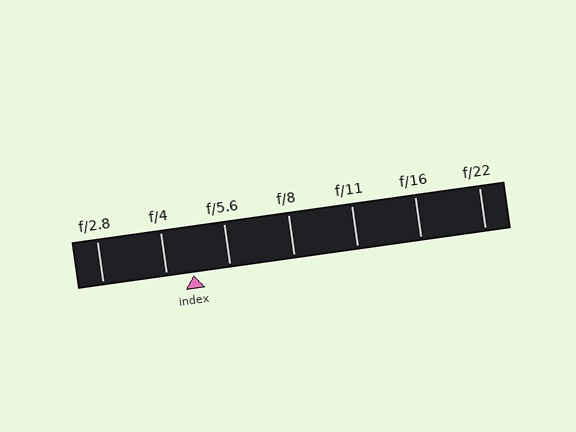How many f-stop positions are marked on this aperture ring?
There are 7 f-stop positions marked.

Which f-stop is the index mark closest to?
The index mark is closest to f/4.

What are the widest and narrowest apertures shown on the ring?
The widest aperture shown is f/2.8 and the narrowest is f/22.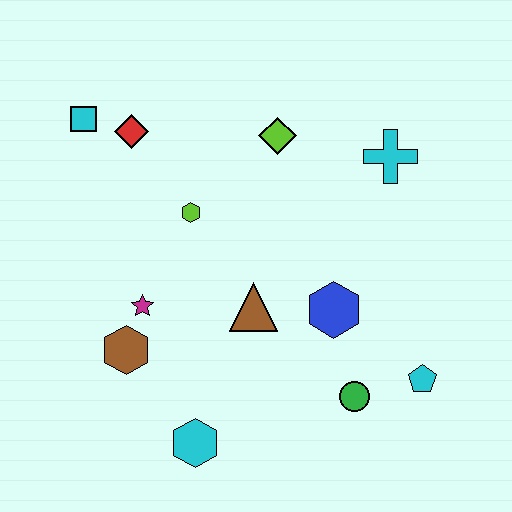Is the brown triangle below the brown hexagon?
No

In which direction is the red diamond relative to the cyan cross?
The red diamond is to the left of the cyan cross.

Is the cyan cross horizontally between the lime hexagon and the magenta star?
No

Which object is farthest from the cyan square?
The cyan pentagon is farthest from the cyan square.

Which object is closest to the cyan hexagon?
The brown hexagon is closest to the cyan hexagon.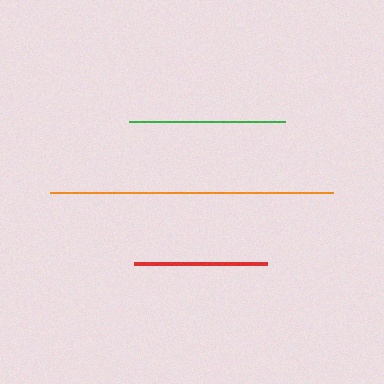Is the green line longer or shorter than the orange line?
The orange line is longer than the green line.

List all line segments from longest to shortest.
From longest to shortest: orange, green, red.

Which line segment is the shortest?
The red line is the shortest at approximately 134 pixels.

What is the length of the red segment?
The red segment is approximately 134 pixels long.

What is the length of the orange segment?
The orange segment is approximately 283 pixels long.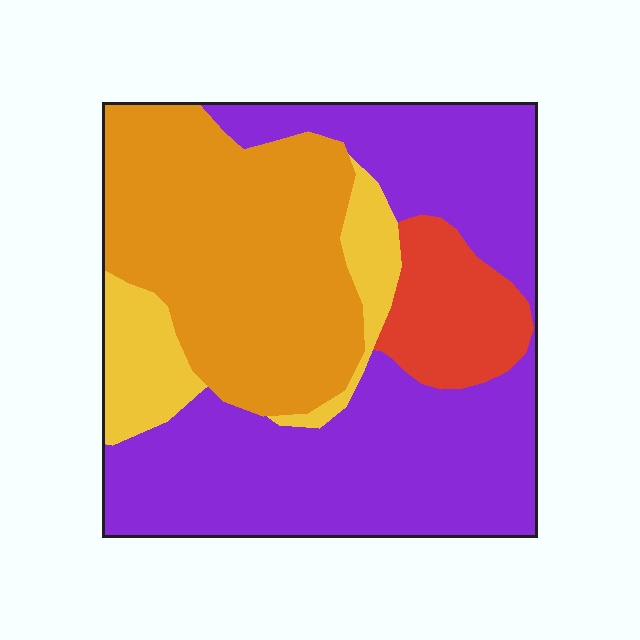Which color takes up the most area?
Purple, at roughly 50%.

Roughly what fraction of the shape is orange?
Orange covers around 30% of the shape.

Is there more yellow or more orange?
Orange.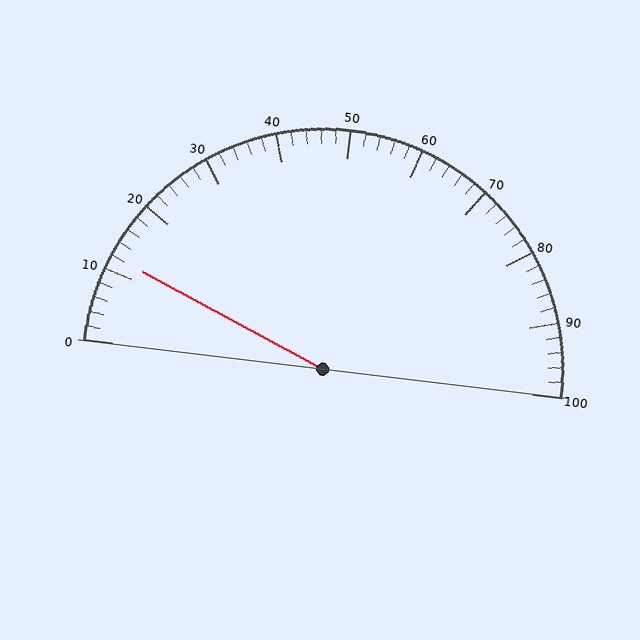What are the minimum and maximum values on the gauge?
The gauge ranges from 0 to 100.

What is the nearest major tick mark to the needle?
The nearest major tick mark is 10.